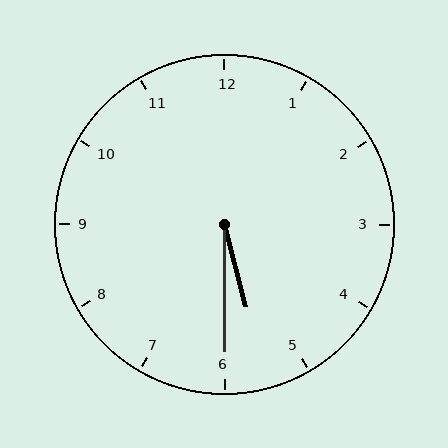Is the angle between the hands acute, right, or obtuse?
It is acute.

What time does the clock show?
5:30.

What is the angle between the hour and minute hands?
Approximately 15 degrees.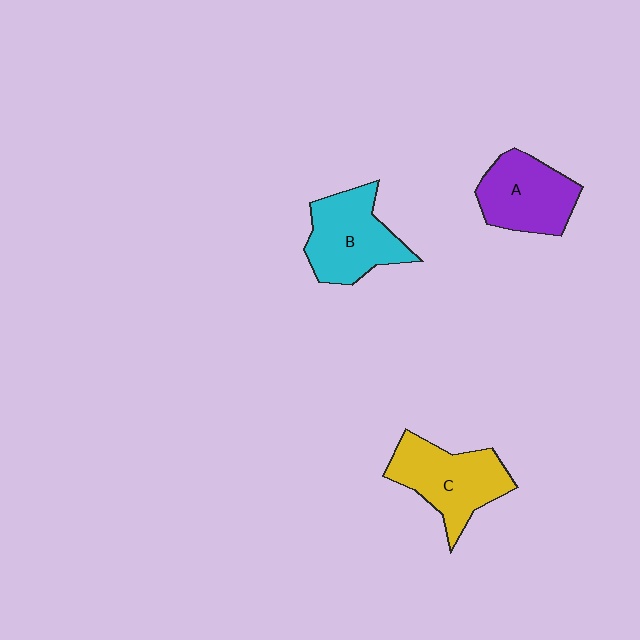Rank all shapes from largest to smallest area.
From largest to smallest: C (yellow), B (cyan), A (purple).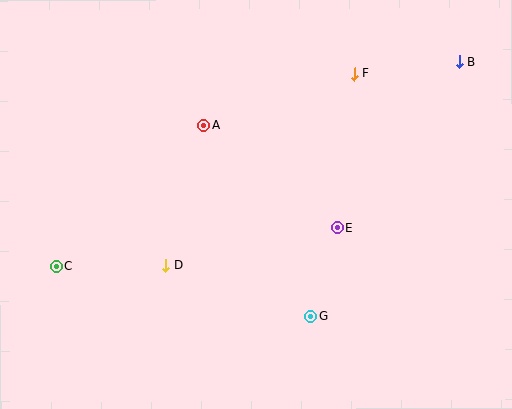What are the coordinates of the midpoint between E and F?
The midpoint between E and F is at (346, 151).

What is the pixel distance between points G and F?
The distance between G and F is 246 pixels.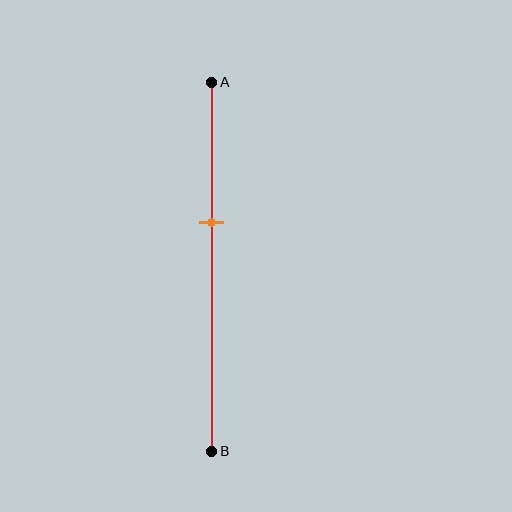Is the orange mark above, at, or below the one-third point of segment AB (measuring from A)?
The orange mark is below the one-third point of segment AB.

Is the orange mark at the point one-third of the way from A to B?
No, the mark is at about 40% from A, not at the 33% one-third point.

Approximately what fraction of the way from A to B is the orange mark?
The orange mark is approximately 40% of the way from A to B.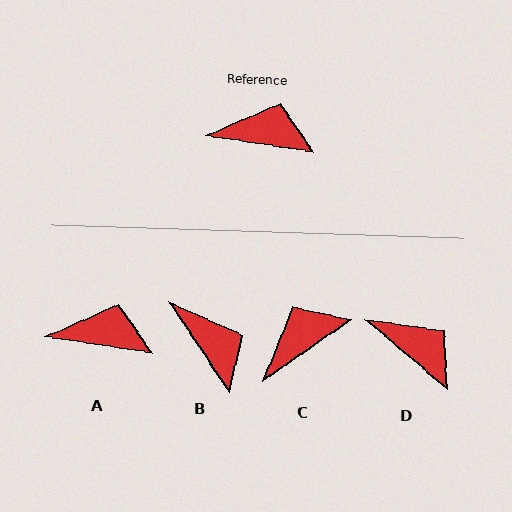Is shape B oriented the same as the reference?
No, it is off by about 48 degrees.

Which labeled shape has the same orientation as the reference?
A.